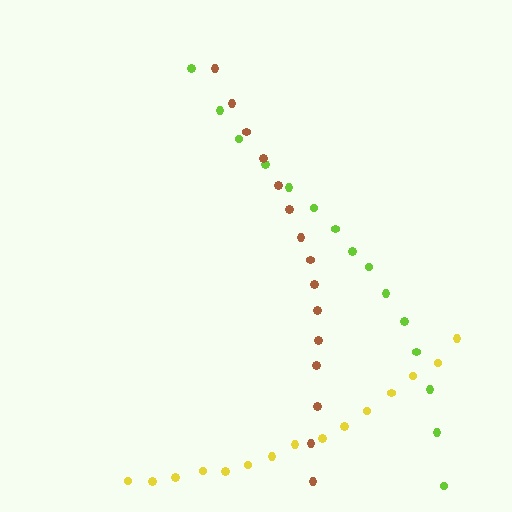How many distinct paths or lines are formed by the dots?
There are 3 distinct paths.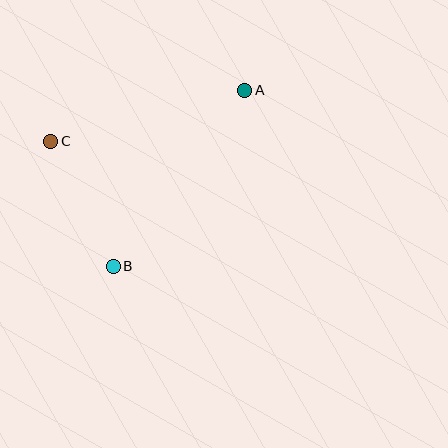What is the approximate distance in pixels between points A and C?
The distance between A and C is approximately 200 pixels.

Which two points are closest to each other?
Points B and C are closest to each other.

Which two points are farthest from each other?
Points A and B are farthest from each other.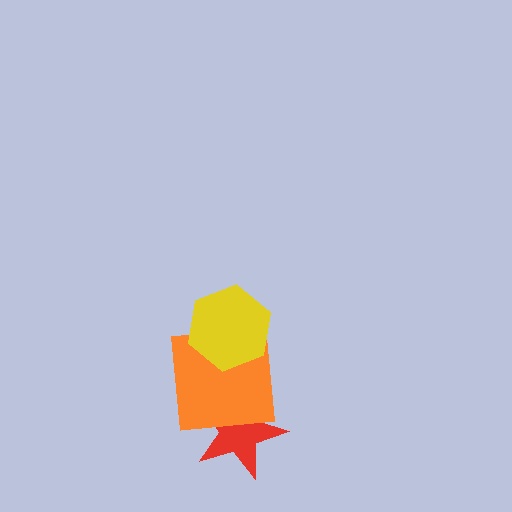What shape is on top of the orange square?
The yellow hexagon is on top of the orange square.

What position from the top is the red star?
The red star is 3rd from the top.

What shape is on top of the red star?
The orange square is on top of the red star.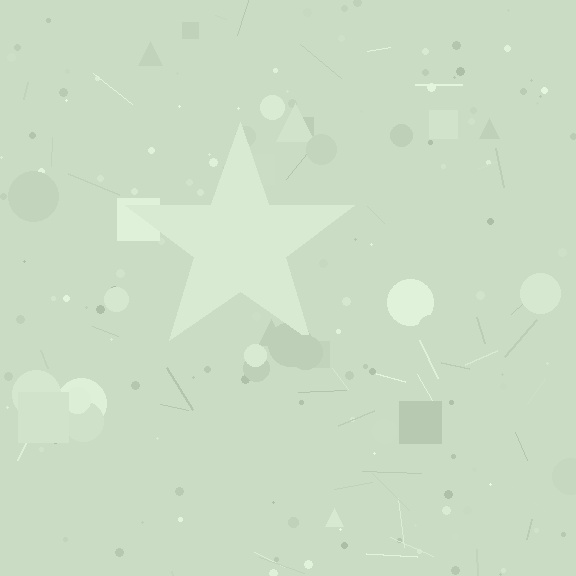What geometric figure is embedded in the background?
A star is embedded in the background.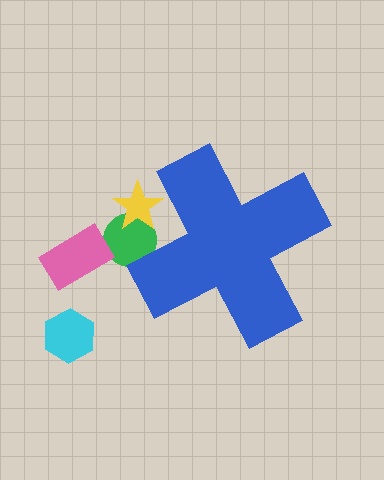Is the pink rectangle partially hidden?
No, the pink rectangle is fully visible.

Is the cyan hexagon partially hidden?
No, the cyan hexagon is fully visible.